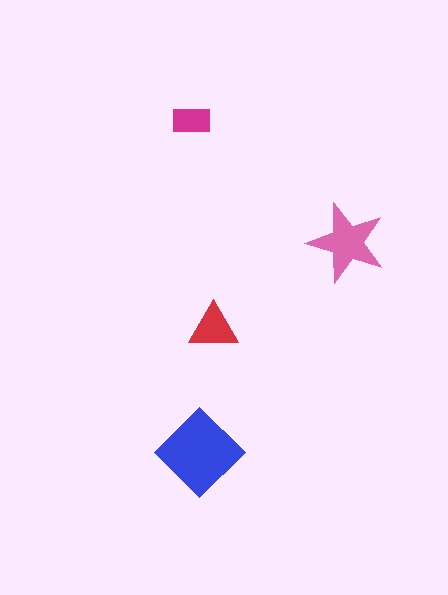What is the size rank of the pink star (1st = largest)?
2nd.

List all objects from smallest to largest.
The magenta rectangle, the red triangle, the pink star, the blue diamond.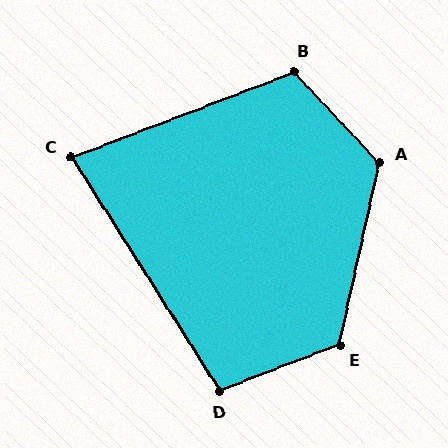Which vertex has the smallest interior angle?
C, at approximately 78 degrees.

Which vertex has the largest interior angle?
A, at approximately 124 degrees.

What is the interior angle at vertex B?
Approximately 113 degrees (obtuse).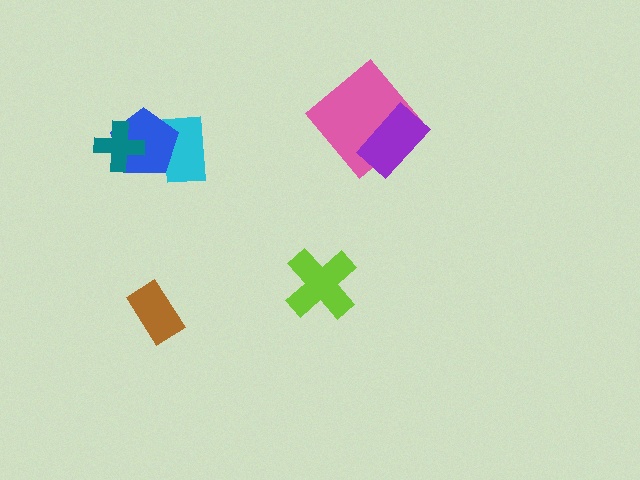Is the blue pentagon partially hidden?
Yes, it is partially covered by another shape.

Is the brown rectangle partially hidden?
No, no other shape covers it.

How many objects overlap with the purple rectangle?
1 object overlaps with the purple rectangle.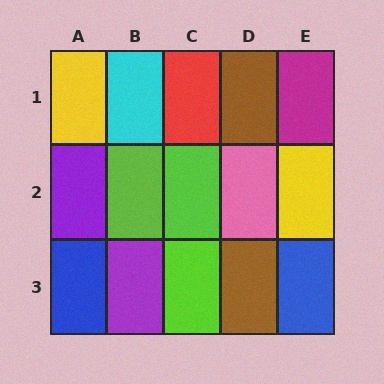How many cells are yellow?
2 cells are yellow.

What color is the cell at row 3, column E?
Blue.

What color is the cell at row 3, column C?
Lime.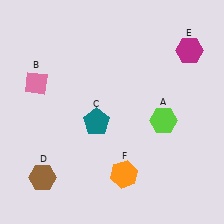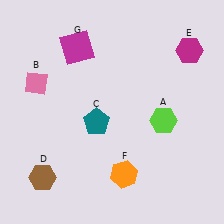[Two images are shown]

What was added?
A magenta square (G) was added in Image 2.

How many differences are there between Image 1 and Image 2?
There is 1 difference between the two images.